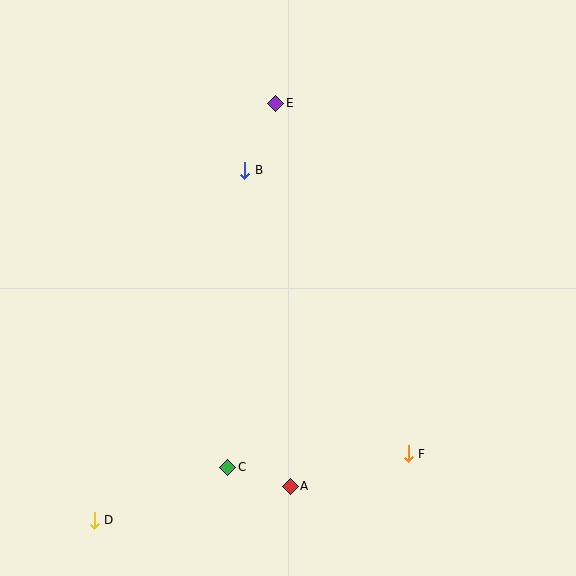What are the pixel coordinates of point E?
Point E is at (276, 103).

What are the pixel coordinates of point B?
Point B is at (245, 170).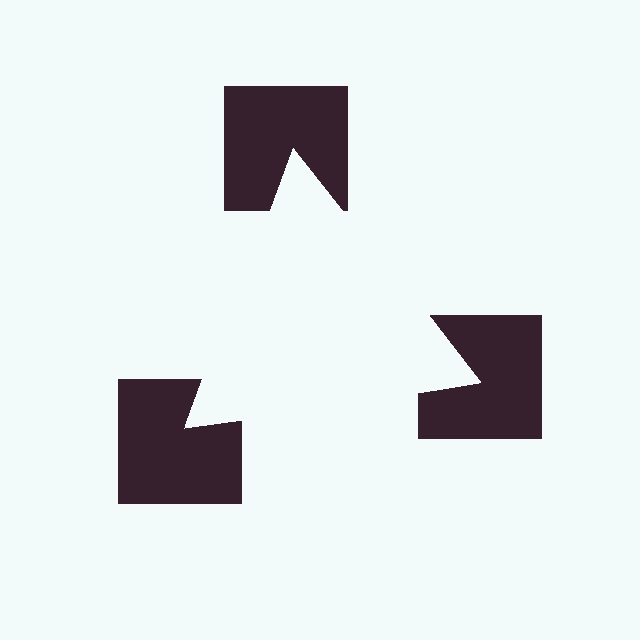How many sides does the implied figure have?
3 sides.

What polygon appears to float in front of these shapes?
An illusory triangle — its edges are inferred from the aligned wedge cuts in the notched squares, not physically drawn.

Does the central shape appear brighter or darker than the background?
It typically appears slightly brighter than the background, even though no actual brightness change is drawn.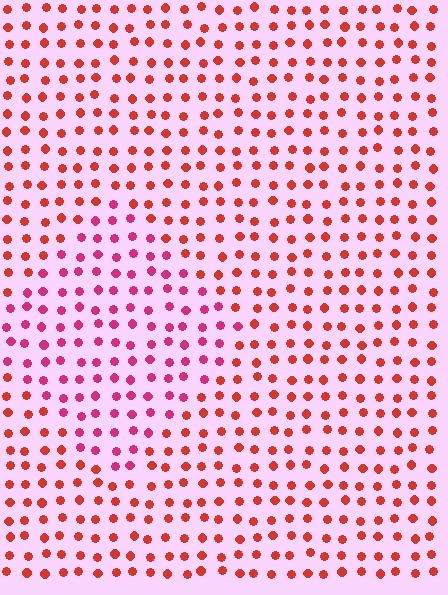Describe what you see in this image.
The image is filled with small red elements in a uniform arrangement. A diamond-shaped region is visible where the elements are tinted to a slightly different hue, forming a subtle color boundary.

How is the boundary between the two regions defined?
The boundary is defined purely by a slight shift in hue (about 31 degrees). Spacing, size, and orientation are identical on both sides.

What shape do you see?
I see a diamond.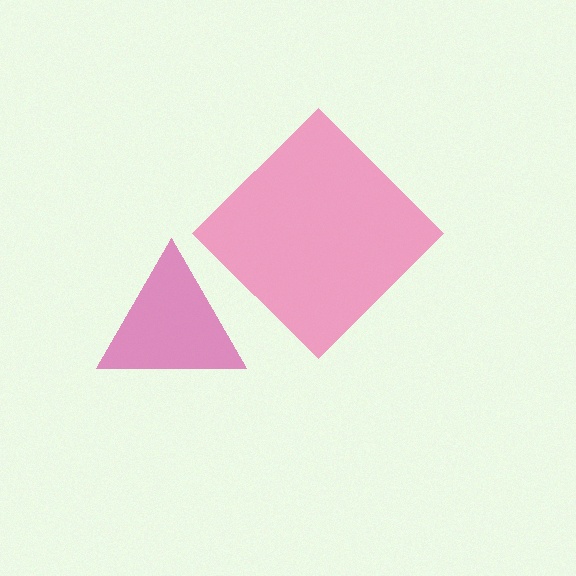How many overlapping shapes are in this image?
There are 2 overlapping shapes in the image.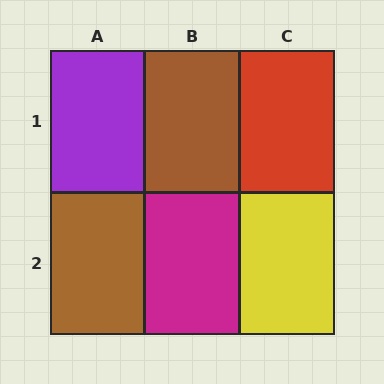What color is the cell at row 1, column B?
Brown.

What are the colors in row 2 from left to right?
Brown, magenta, yellow.